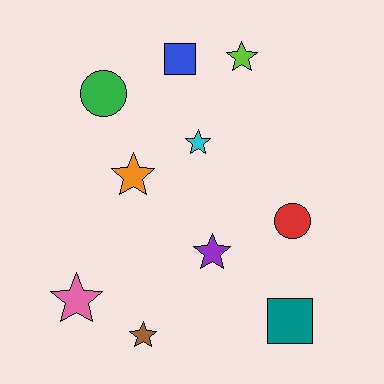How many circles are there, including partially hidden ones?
There are 2 circles.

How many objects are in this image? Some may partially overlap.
There are 10 objects.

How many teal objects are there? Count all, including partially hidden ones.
There is 1 teal object.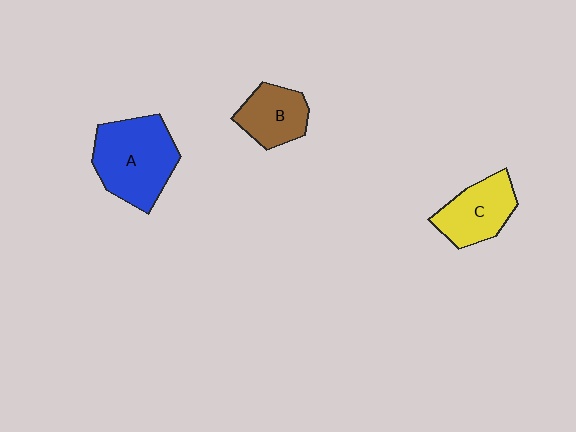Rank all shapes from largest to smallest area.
From largest to smallest: A (blue), C (yellow), B (brown).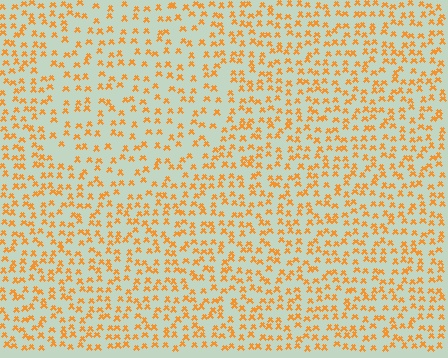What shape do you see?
I see a circle.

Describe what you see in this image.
The image contains small orange elements arranged at two different densities. A circle-shaped region is visible where the elements are less densely packed than the surrounding area.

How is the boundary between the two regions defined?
The boundary is defined by a change in element density (approximately 1.5x ratio). All elements are the same color, size, and shape.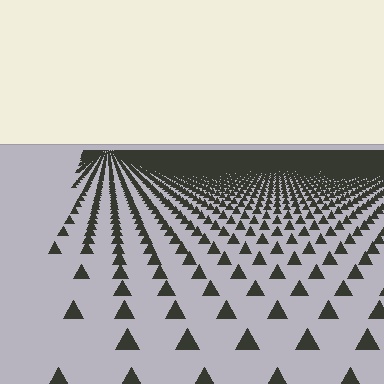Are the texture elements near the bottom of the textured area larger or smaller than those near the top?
Larger. Near the bottom, elements are closer to the viewer and appear at a bigger on-screen size.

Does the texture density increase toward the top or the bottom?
Density increases toward the top.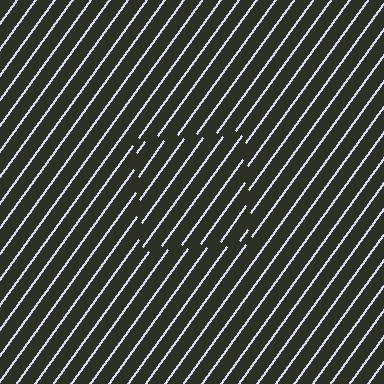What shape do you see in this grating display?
An illusory square. The interior of the shape contains the same grating, shifted by half a period — the contour is defined by the phase discontinuity where line-ends from the inner and outer gratings abut.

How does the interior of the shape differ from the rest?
The interior of the shape contains the same grating, shifted by half a period — the contour is defined by the phase discontinuity where line-ends from the inner and outer gratings abut.